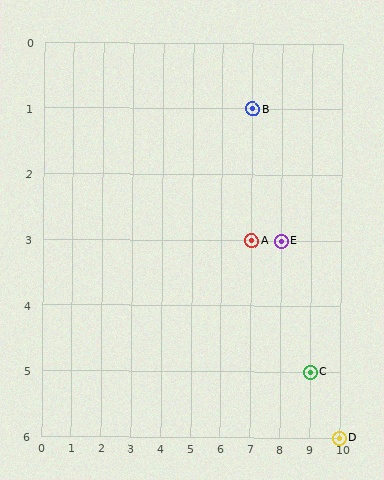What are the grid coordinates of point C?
Point C is at grid coordinates (9, 5).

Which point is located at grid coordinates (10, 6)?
Point D is at (10, 6).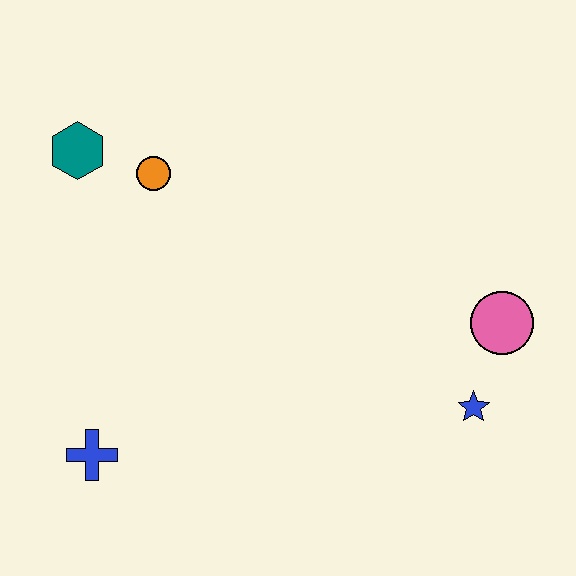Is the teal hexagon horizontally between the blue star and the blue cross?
No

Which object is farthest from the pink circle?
The teal hexagon is farthest from the pink circle.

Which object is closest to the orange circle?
The teal hexagon is closest to the orange circle.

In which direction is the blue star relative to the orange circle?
The blue star is to the right of the orange circle.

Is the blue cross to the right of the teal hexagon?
Yes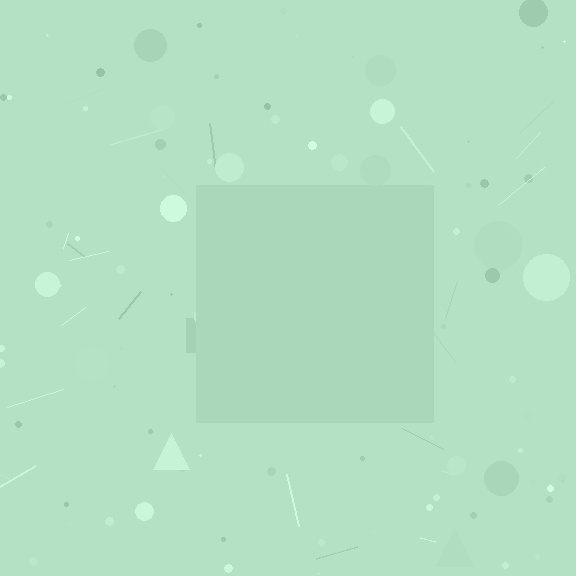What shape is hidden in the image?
A square is hidden in the image.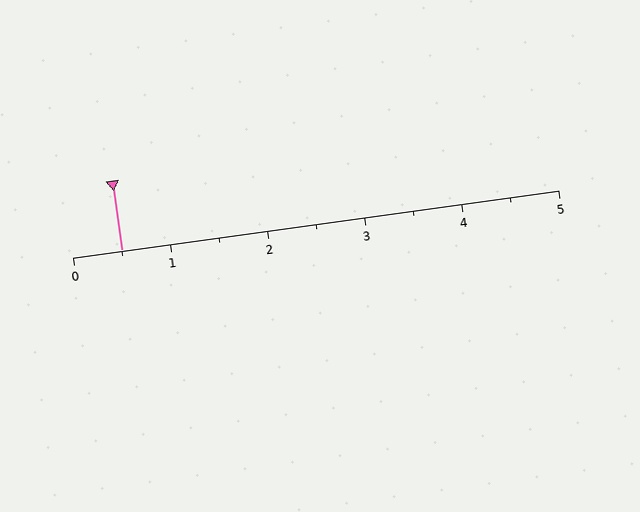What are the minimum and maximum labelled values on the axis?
The axis runs from 0 to 5.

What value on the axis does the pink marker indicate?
The marker indicates approximately 0.5.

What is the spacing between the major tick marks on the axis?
The major ticks are spaced 1 apart.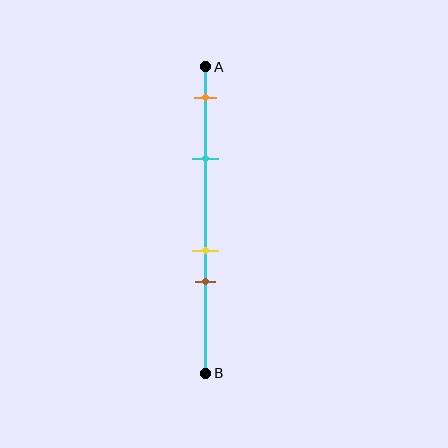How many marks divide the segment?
There are 4 marks dividing the segment.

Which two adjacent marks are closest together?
The yellow and brown marks are the closest adjacent pair.